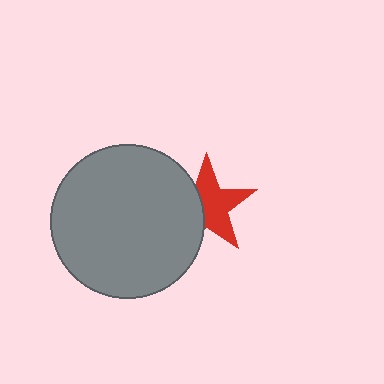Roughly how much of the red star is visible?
About half of it is visible (roughly 61%).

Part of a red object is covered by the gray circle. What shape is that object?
It is a star.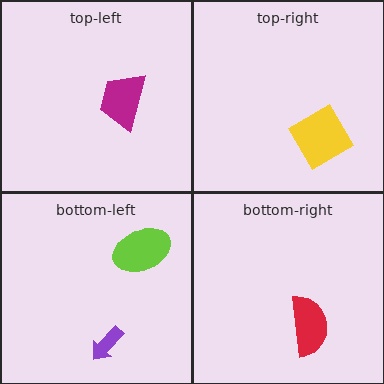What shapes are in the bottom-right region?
The red semicircle.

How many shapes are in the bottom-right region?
1.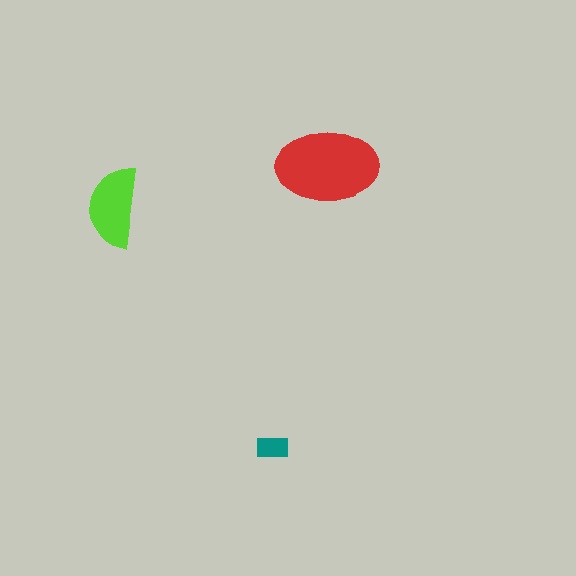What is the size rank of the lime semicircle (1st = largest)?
2nd.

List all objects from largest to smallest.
The red ellipse, the lime semicircle, the teal rectangle.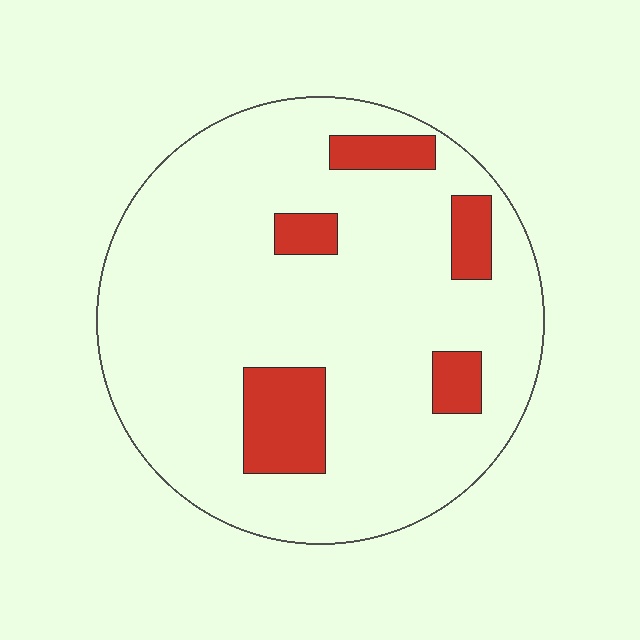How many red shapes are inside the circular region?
5.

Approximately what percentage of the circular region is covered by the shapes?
Approximately 15%.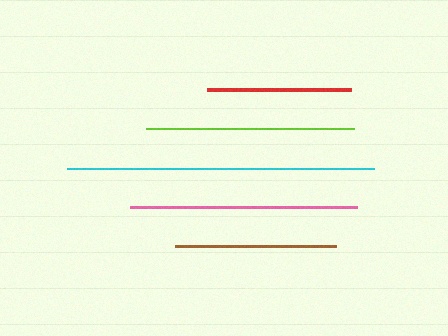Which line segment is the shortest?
The red line is the shortest at approximately 144 pixels.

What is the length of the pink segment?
The pink segment is approximately 227 pixels long.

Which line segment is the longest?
The cyan line is the longest at approximately 307 pixels.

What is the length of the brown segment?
The brown segment is approximately 161 pixels long.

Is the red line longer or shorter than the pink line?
The pink line is longer than the red line.